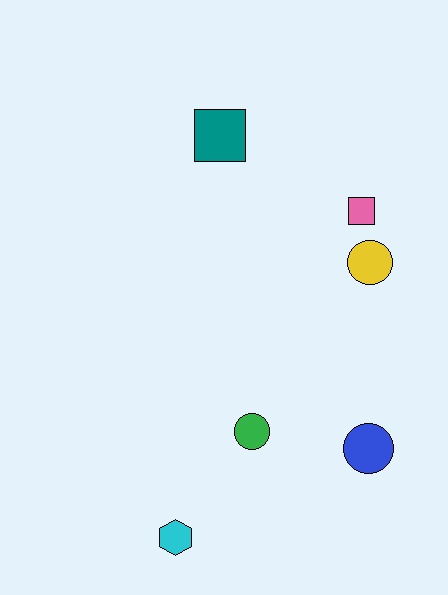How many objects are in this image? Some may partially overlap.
There are 6 objects.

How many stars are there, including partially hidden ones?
There are no stars.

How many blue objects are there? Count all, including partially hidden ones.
There is 1 blue object.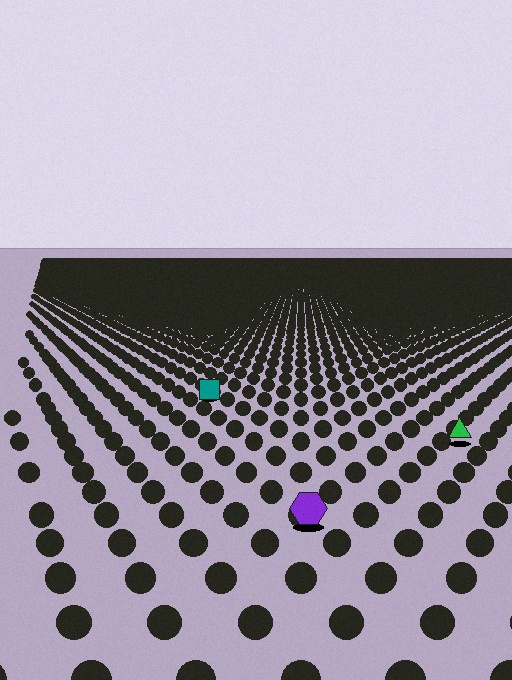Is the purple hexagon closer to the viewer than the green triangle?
Yes. The purple hexagon is closer — you can tell from the texture gradient: the ground texture is coarser near it.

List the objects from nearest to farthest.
From nearest to farthest: the purple hexagon, the green triangle, the teal square.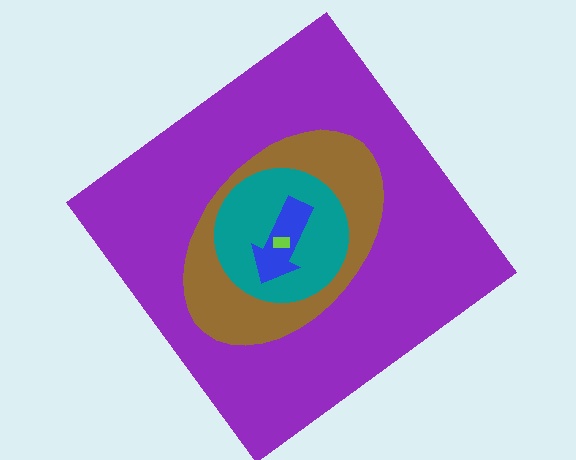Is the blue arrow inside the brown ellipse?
Yes.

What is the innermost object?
The lime rectangle.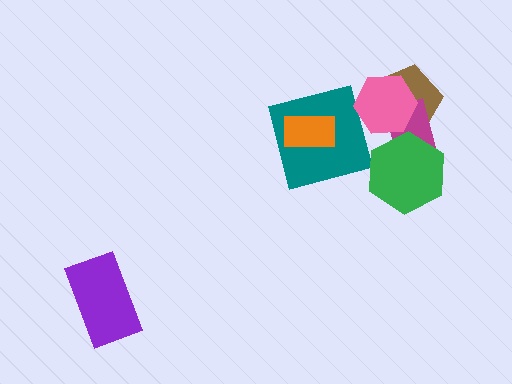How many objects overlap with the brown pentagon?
2 objects overlap with the brown pentagon.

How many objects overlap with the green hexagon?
1 object overlaps with the green hexagon.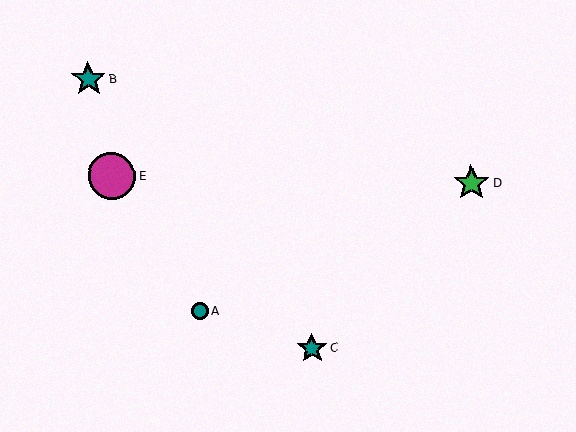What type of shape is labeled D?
Shape D is a green star.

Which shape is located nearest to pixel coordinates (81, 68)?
The teal star (labeled B) at (88, 79) is nearest to that location.